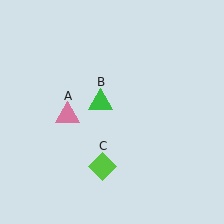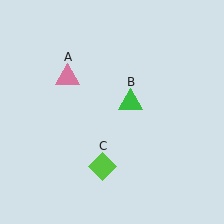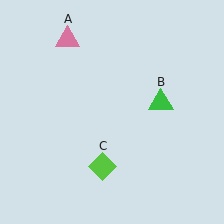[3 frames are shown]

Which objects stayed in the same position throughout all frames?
Lime diamond (object C) remained stationary.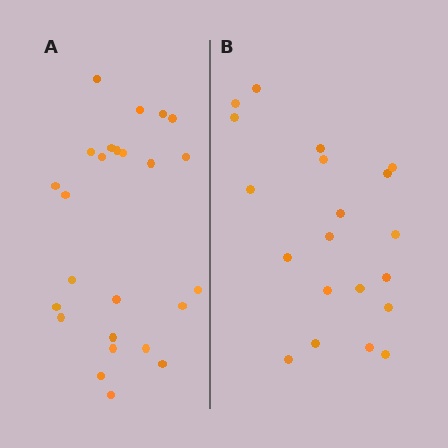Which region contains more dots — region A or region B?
Region A (the left region) has more dots.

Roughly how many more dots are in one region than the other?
Region A has about 5 more dots than region B.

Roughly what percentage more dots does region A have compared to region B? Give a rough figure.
About 25% more.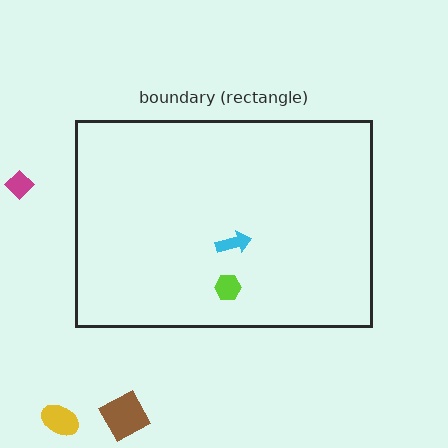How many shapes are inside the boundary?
2 inside, 3 outside.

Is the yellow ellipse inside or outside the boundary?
Outside.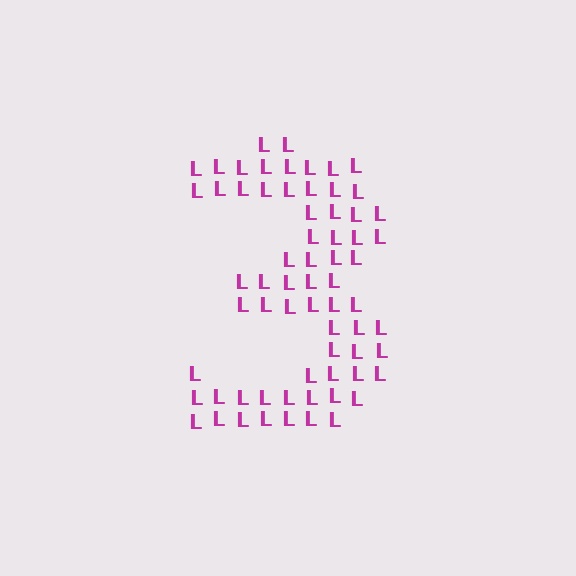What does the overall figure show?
The overall figure shows the digit 3.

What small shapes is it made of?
It is made of small letter L's.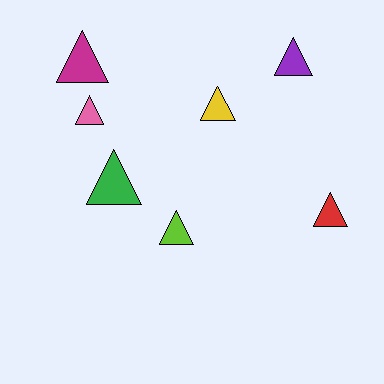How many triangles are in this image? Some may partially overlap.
There are 7 triangles.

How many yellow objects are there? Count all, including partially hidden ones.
There is 1 yellow object.